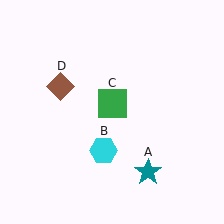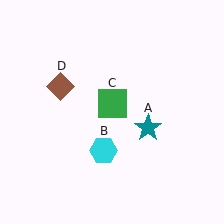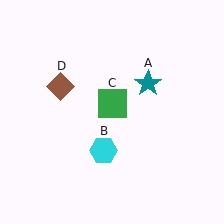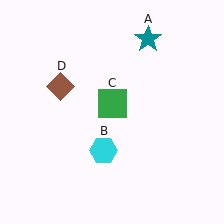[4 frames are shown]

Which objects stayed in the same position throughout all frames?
Cyan hexagon (object B) and green square (object C) and brown diamond (object D) remained stationary.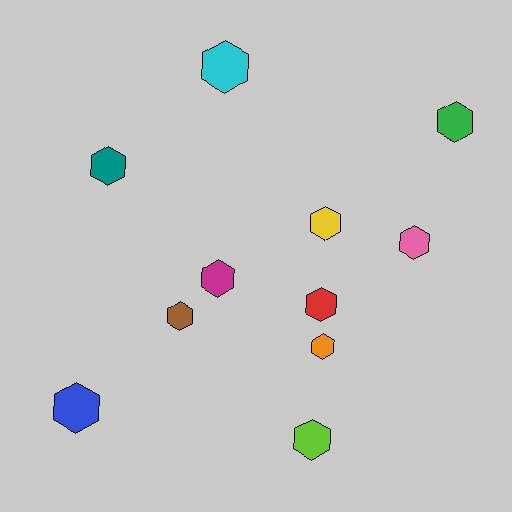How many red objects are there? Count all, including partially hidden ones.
There is 1 red object.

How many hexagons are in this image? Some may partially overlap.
There are 11 hexagons.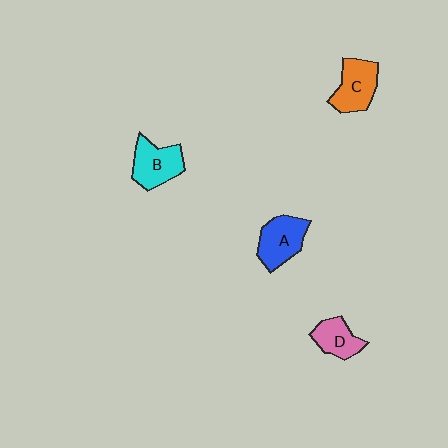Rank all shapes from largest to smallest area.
From largest to smallest: A (blue), B (cyan), C (orange), D (pink).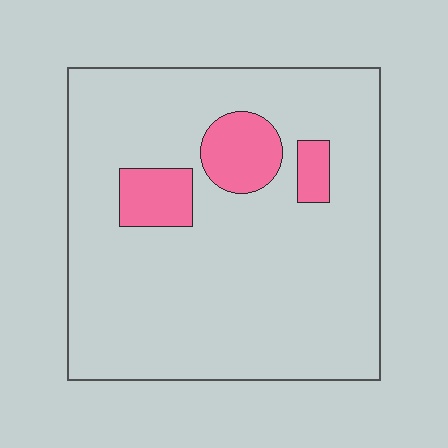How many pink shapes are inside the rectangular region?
3.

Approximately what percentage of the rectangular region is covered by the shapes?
Approximately 10%.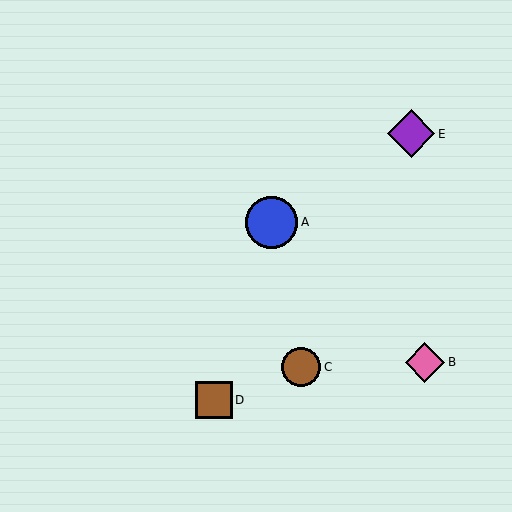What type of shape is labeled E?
Shape E is a purple diamond.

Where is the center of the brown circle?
The center of the brown circle is at (301, 367).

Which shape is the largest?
The blue circle (labeled A) is the largest.